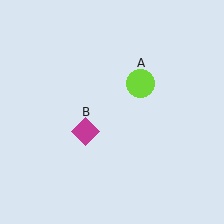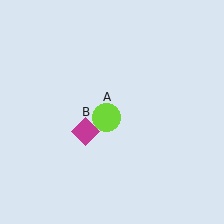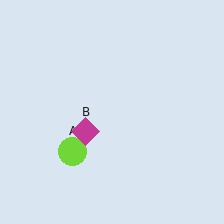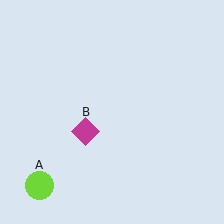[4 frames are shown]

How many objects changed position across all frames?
1 object changed position: lime circle (object A).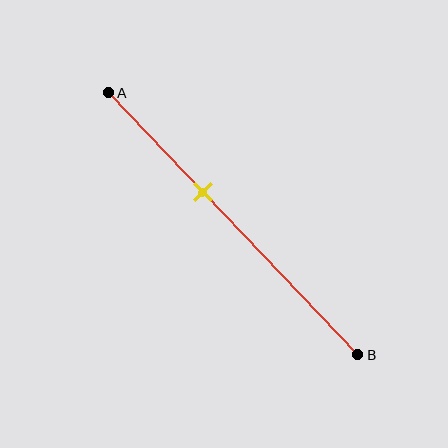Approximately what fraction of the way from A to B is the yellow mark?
The yellow mark is approximately 40% of the way from A to B.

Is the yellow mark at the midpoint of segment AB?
No, the mark is at about 40% from A, not at the 50% midpoint.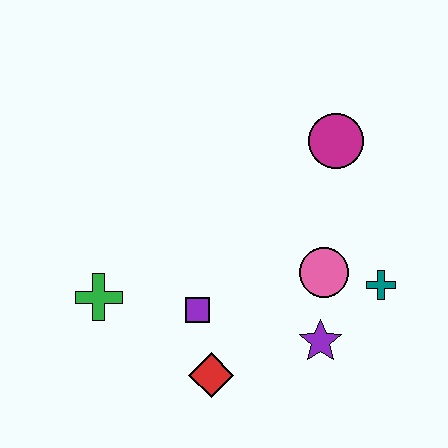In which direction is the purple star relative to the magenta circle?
The purple star is below the magenta circle.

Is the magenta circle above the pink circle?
Yes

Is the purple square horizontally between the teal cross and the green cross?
Yes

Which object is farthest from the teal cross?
The green cross is farthest from the teal cross.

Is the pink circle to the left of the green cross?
No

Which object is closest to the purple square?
The red diamond is closest to the purple square.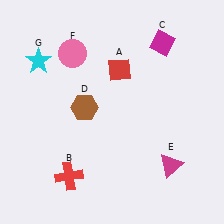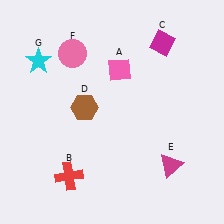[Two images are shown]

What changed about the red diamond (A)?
In Image 1, A is red. In Image 2, it changed to pink.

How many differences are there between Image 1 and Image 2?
There is 1 difference between the two images.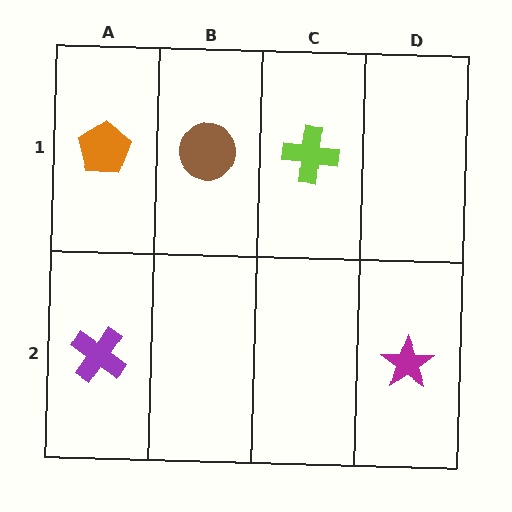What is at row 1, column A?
An orange pentagon.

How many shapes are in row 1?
3 shapes.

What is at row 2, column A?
A purple cross.